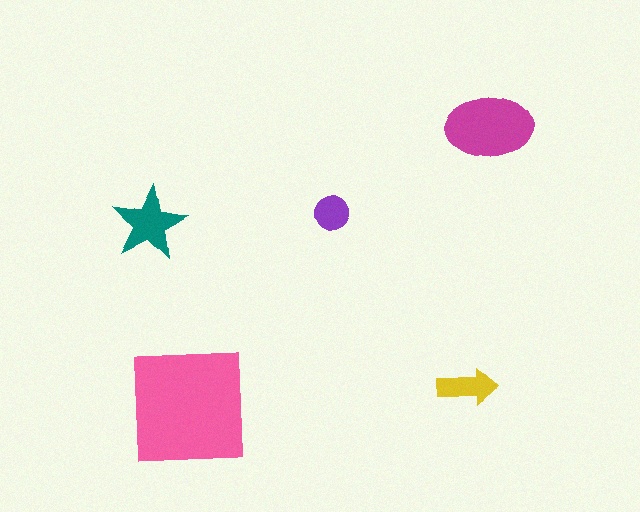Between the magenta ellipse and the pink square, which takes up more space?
The pink square.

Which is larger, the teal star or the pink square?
The pink square.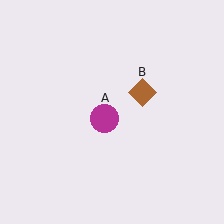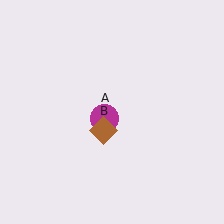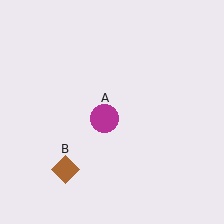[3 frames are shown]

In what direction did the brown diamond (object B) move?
The brown diamond (object B) moved down and to the left.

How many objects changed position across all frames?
1 object changed position: brown diamond (object B).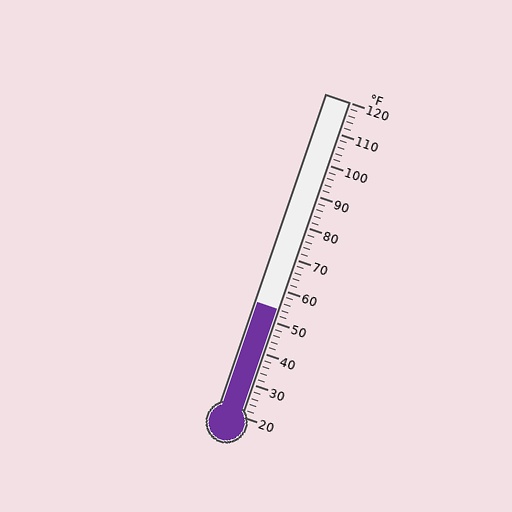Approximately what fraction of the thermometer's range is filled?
The thermometer is filled to approximately 35% of its range.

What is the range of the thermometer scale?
The thermometer scale ranges from 20°F to 120°F.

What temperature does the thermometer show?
The thermometer shows approximately 54°F.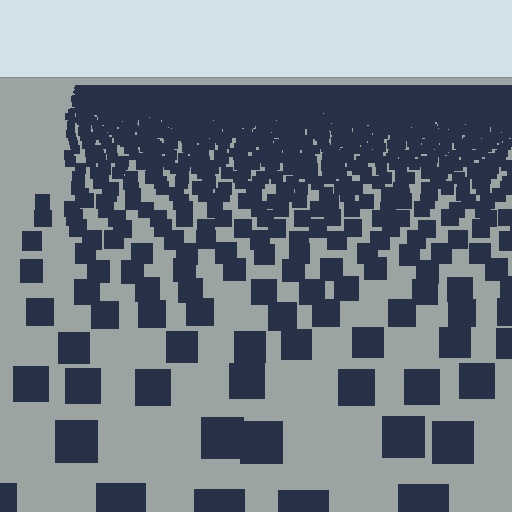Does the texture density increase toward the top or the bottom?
Density increases toward the top.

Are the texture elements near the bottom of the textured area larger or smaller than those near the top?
Larger. Near the bottom, elements are closer to the viewer and appear at a bigger on-screen size.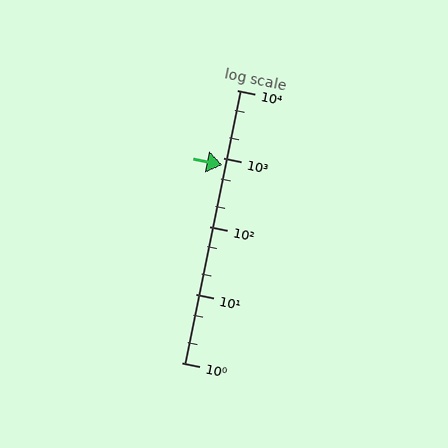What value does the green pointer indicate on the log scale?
The pointer indicates approximately 800.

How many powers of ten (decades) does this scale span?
The scale spans 4 decades, from 1 to 10000.